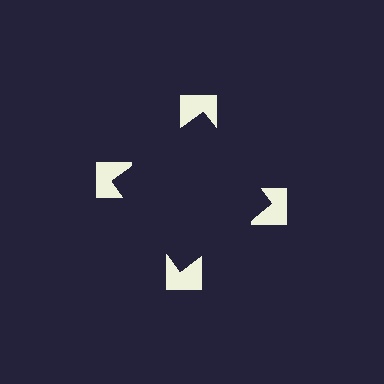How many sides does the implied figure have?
4 sides.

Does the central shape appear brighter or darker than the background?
It typically appears slightly darker than the background, even though no actual brightness change is drawn.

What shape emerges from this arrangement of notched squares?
An illusory square — its edges are inferred from the aligned wedge cuts in the notched squares, not physically drawn.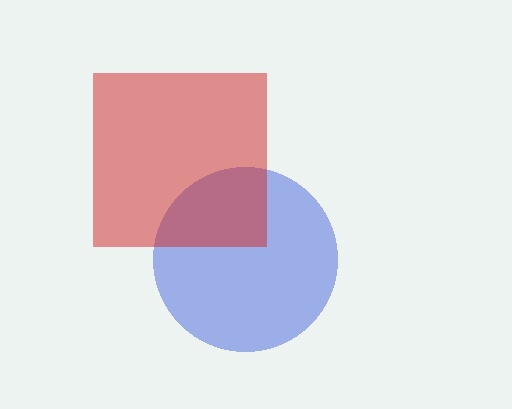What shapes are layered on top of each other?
The layered shapes are: a blue circle, a red square.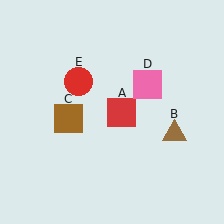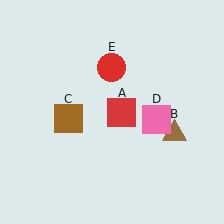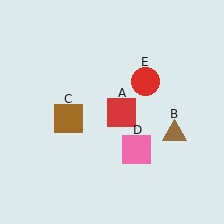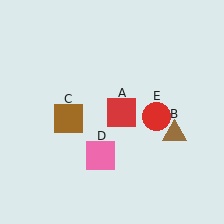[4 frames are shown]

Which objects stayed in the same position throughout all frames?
Red square (object A) and brown triangle (object B) and brown square (object C) remained stationary.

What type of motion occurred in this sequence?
The pink square (object D), red circle (object E) rotated clockwise around the center of the scene.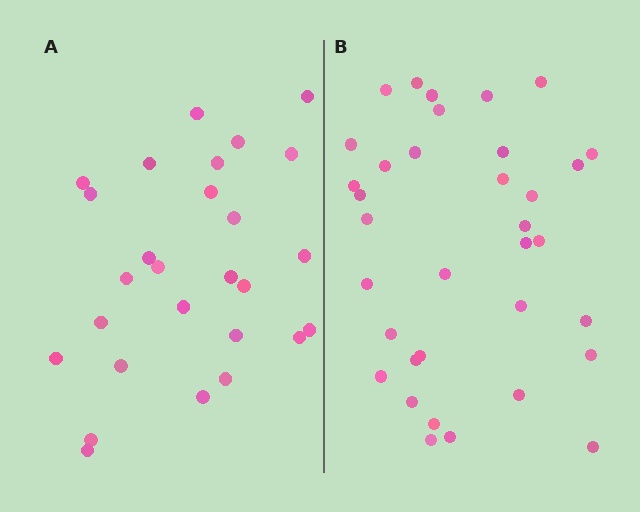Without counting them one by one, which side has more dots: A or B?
Region B (the right region) has more dots.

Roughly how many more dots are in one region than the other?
Region B has roughly 8 or so more dots than region A.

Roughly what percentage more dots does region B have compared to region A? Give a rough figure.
About 30% more.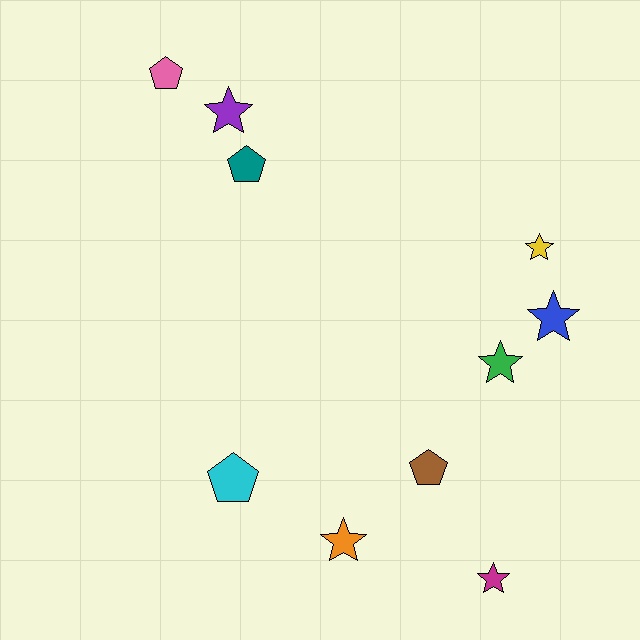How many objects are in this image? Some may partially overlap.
There are 10 objects.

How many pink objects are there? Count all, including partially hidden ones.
There is 1 pink object.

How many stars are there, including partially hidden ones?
There are 6 stars.